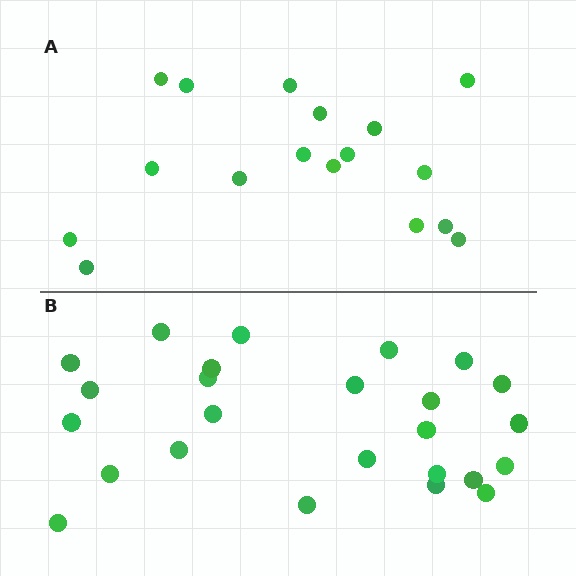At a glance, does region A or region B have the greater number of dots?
Region B (the bottom region) has more dots.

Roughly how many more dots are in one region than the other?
Region B has roughly 8 or so more dots than region A.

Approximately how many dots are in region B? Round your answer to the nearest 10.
About 20 dots. (The exact count is 25, which rounds to 20.)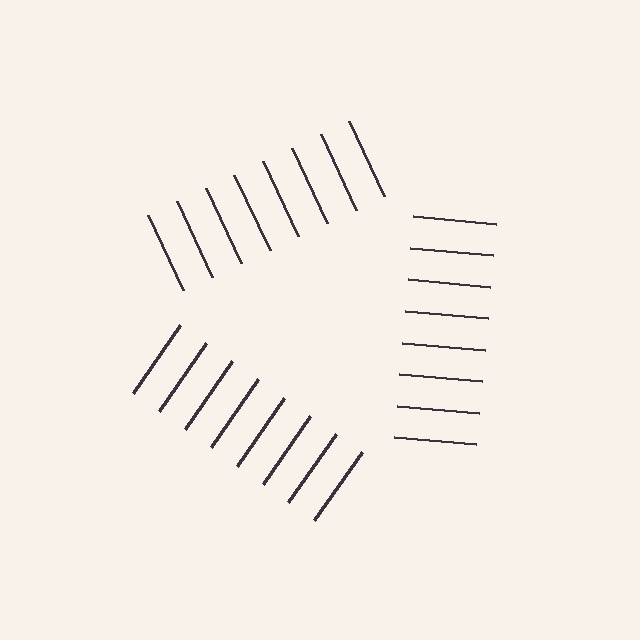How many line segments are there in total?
24 — 8 along each of the 3 edges.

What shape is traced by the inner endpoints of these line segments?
An illusory triangle — the line segments terminate on its edges but no continuous stroke is drawn.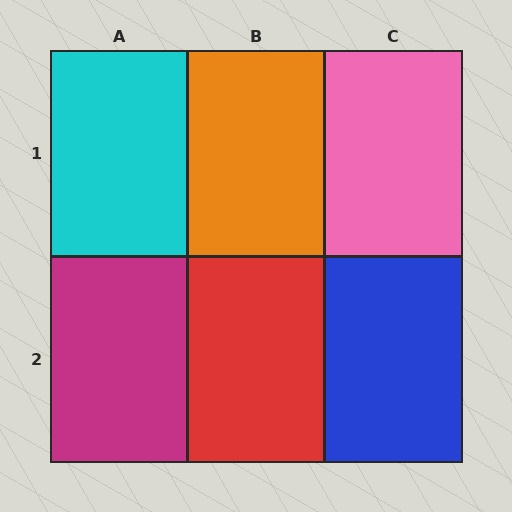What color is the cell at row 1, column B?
Orange.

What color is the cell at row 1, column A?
Cyan.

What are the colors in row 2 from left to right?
Magenta, red, blue.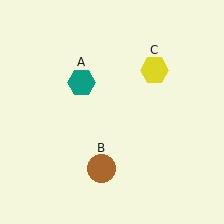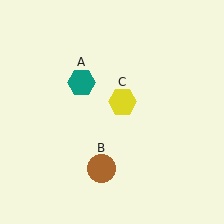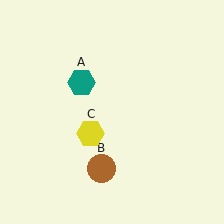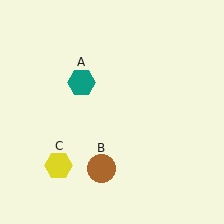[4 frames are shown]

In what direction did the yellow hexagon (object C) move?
The yellow hexagon (object C) moved down and to the left.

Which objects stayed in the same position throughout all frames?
Teal hexagon (object A) and brown circle (object B) remained stationary.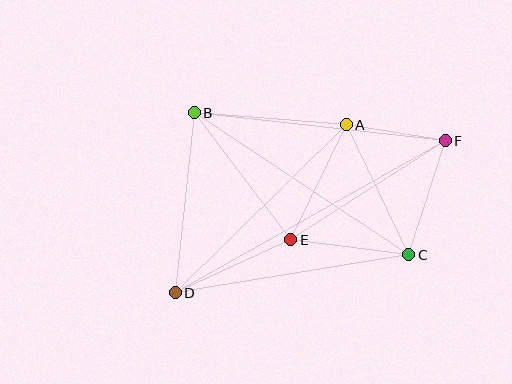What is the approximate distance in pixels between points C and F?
The distance between C and F is approximately 120 pixels.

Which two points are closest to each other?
Points A and F are closest to each other.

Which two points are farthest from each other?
Points D and F are farthest from each other.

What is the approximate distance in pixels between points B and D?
The distance between B and D is approximately 181 pixels.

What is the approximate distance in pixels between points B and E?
The distance between B and E is approximately 159 pixels.